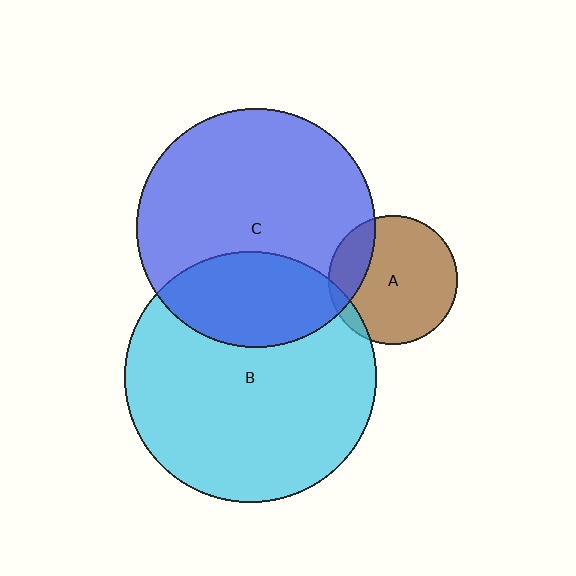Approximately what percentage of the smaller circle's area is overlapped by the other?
Approximately 5%.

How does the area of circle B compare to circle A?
Approximately 3.8 times.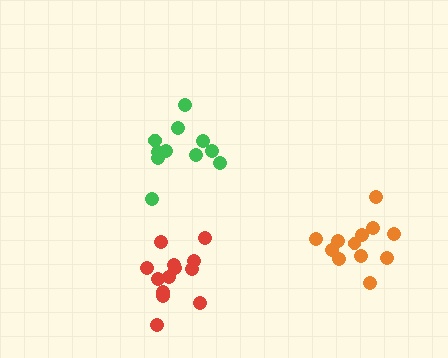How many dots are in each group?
Group 1: 13 dots, Group 2: 12 dots, Group 3: 11 dots (36 total).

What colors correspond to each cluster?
The clusters are colored: red, orange, green.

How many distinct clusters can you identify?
There are 3 distinct clusters.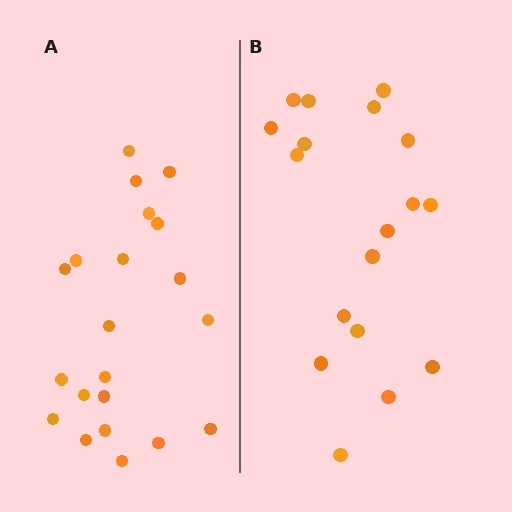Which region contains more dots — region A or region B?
Region A (the left region) has more dots.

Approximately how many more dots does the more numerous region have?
Region A has just a few more — roughly 2 or 3 more dots than region B.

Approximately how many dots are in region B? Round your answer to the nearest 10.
About 20 dots. (The exact count is 18, which rounds to 20.)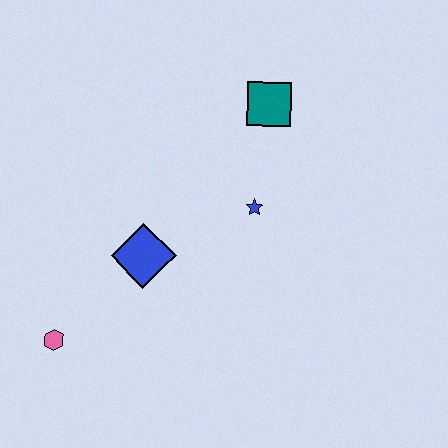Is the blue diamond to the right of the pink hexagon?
Yes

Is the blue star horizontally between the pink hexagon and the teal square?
Yes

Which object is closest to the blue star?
The teal square is closest to the blue star.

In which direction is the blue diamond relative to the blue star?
The blue diamond is to the left of the blue star.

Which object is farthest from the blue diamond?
The teal square is farthest from the blue diamond.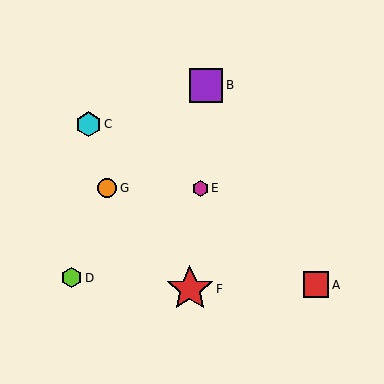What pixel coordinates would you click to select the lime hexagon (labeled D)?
Click at (71, 278) to select the lime hexagon D.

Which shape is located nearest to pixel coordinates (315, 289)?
The red square (labeled A) at (316, 285) is nearest to that location.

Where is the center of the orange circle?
The center of the orange circle is at (107, 188).